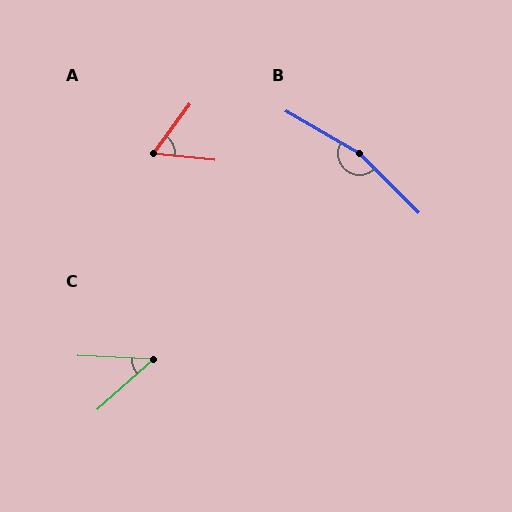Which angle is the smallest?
C, at approximately 45 degrees.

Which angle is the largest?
B, at approximately 165 degrees.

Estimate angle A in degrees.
Approximately 60 degrees.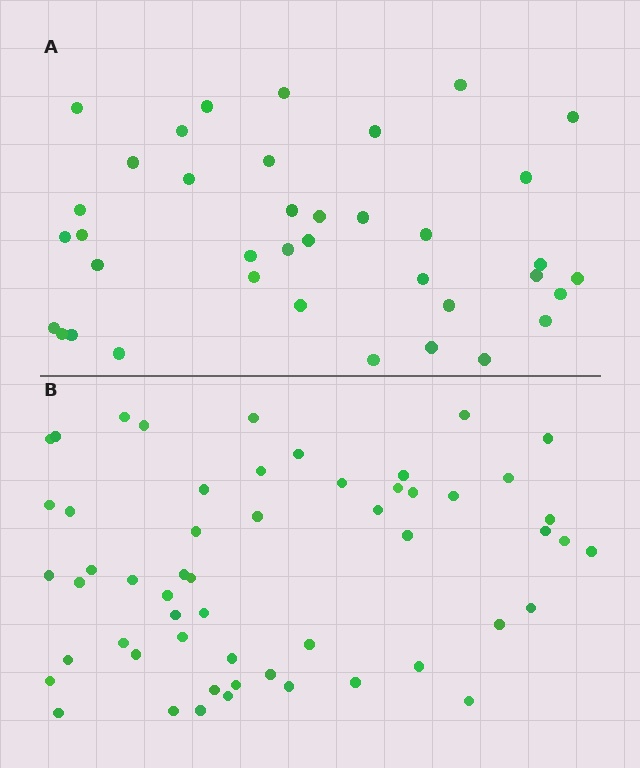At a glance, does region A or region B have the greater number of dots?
Region B (the bottom region) has more dots.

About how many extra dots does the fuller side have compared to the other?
Region B has approximately 15 more dots than region A.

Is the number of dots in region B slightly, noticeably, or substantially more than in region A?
Region B has noticeably more, but not dramatically so. The ratio is roughly 1.4 to 1.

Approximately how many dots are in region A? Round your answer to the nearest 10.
About 40 dots. (The exact count is 38, which rounds to 40.)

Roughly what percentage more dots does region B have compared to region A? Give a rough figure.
About 45% more.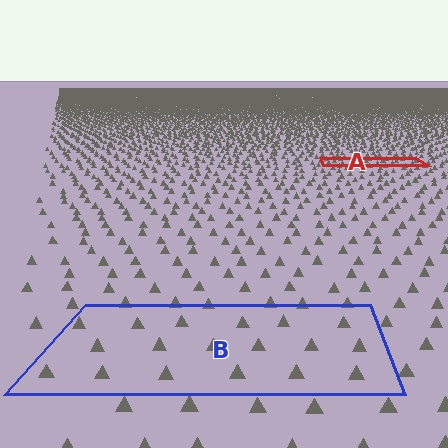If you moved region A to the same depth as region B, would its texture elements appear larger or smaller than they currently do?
They would appear larger. At a closer depth, the same texture elements are projected at a bigger on-screen size.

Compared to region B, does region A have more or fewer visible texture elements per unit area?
Region A has more texture elements per unit area — they are packed more densely because it is farther away.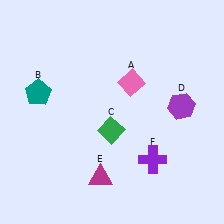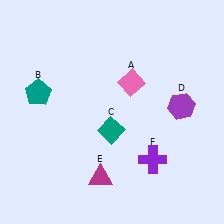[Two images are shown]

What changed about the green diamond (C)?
In Image 1, C is green. In Image 2, it changed to teal.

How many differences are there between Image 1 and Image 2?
There is 1 difference between the two images.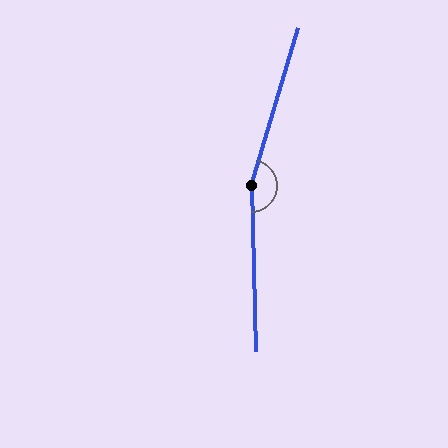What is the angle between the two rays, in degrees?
Approximately 162 degrees.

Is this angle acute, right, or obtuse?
It is obtuse.